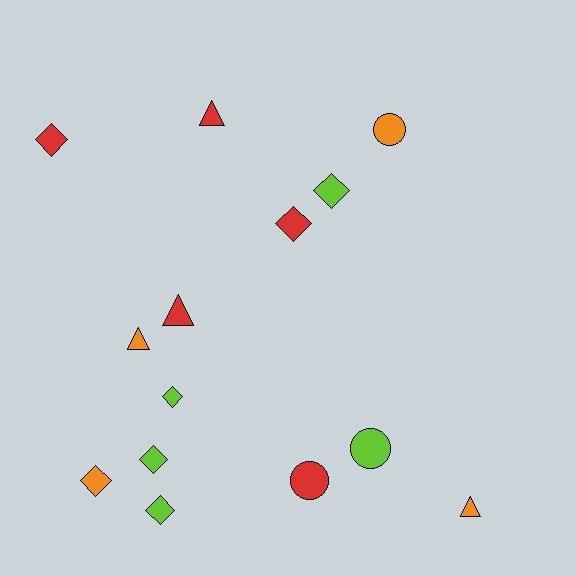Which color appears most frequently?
Lime, with 5 objects.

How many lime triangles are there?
There are no lime triangles.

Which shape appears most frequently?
Diamond, with 7 objects.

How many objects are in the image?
There are 14 objects.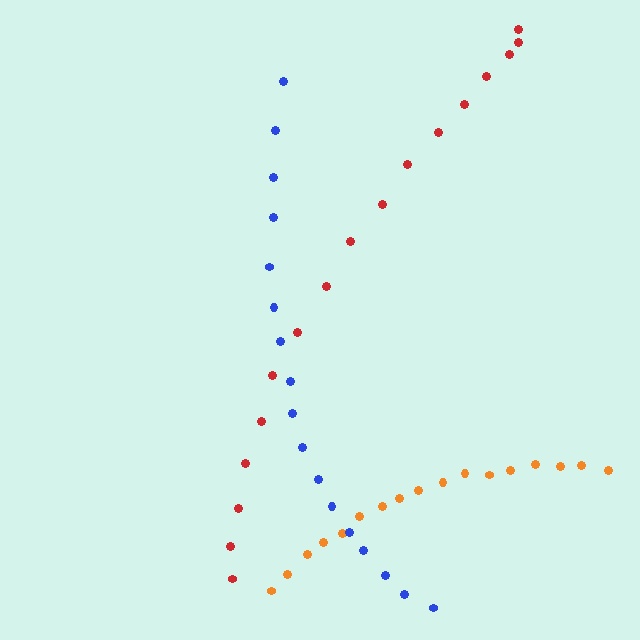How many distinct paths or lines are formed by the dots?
There are 3 distinct paths.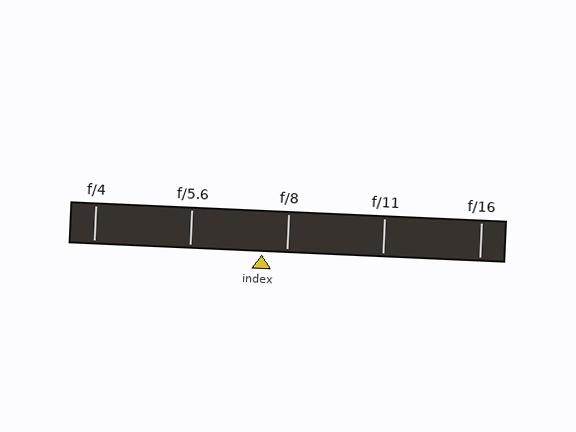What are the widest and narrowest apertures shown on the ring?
The widest aperture shown is f/4 and the narrowest is f/16.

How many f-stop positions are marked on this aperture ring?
There are 5 f-stop positions marked.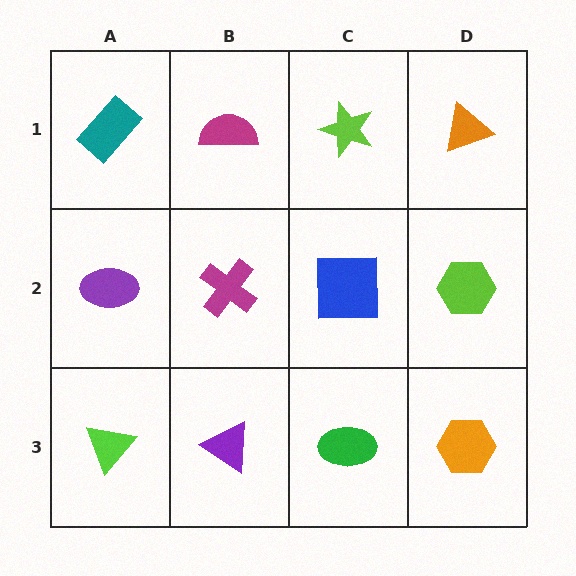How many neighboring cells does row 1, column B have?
3.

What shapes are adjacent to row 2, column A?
A teal rectangle (row 1, column A), a lime triangle (row 3, column A), a magenta cross (row 2, column B).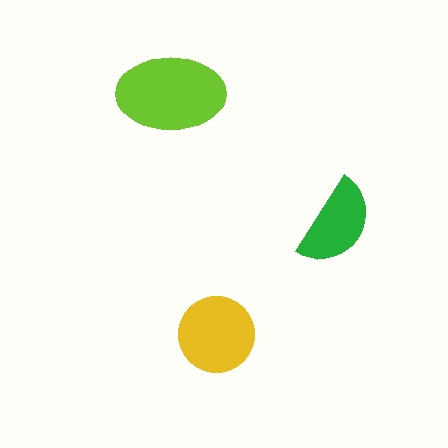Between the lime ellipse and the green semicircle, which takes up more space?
The lime ellipse.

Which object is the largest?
The lime ellipse.